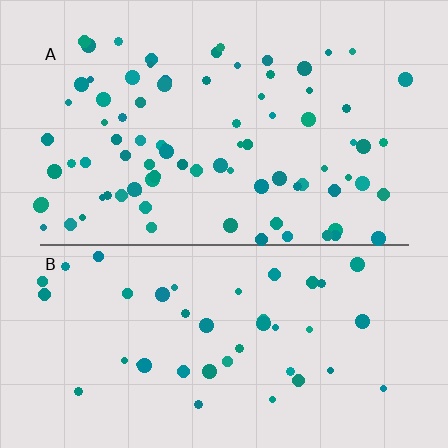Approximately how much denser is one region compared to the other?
Approximately 2.0× — region A over region B.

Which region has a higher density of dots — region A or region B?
A (the top).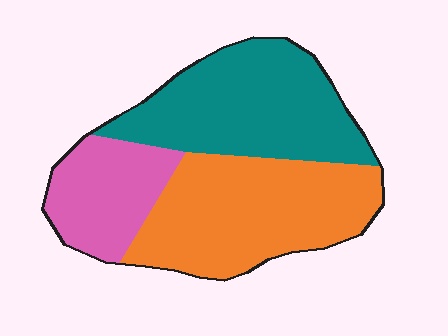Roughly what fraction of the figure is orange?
Orange covers around 40% of the figure.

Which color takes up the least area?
Pink, at roughly 20%.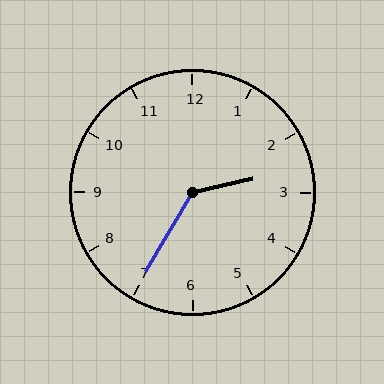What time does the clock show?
2:35.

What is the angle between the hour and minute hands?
Approximately 132 degrees.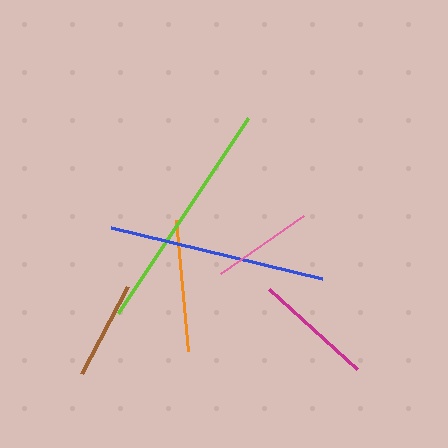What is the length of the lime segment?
The lime segment is approximately 235 pixels long.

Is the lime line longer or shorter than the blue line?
The lime line is longer than the blue line.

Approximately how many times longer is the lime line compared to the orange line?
The lime line is approximately 1.8 times the length of the orange line.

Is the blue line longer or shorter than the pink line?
The blue line is longer than the pink line.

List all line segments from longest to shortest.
From longest to shortest: lime, blue, orange, magenta, pink, brown.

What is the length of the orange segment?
The orange segment is approximately 132 pixels long.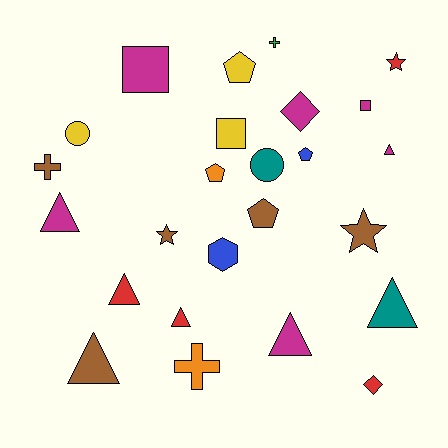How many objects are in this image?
There are 25 objects.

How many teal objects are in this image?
There are 2 teal objects.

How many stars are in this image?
There are 3 stars.